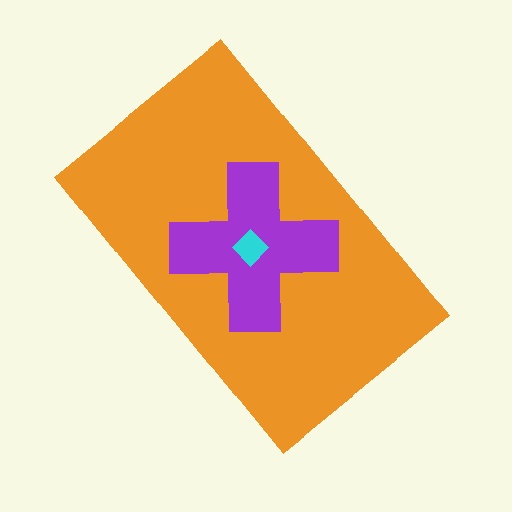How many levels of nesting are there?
3.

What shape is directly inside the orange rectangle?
The purple cross.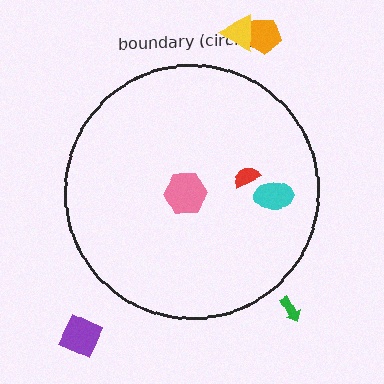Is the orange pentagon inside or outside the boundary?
Outside.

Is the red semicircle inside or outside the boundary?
Inside.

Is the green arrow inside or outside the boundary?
Outside.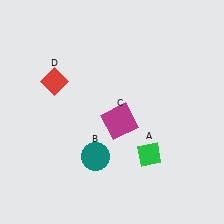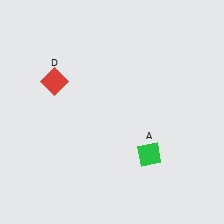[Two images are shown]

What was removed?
The teal circle (B), the magenta square (C) were removed in Image 2.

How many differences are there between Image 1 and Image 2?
There are 2 differences between the two images.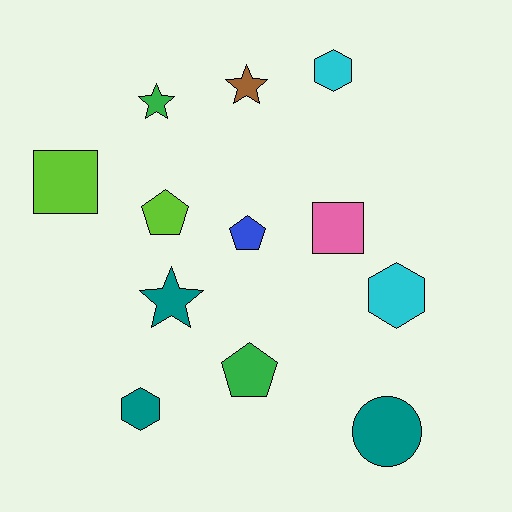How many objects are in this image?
There are 12 objects.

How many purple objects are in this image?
There are no purple objects.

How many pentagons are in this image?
There are 3 pentagons.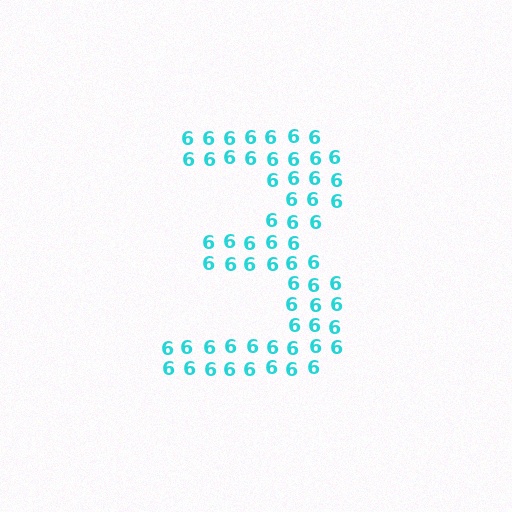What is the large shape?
The large shape is the digit 3.